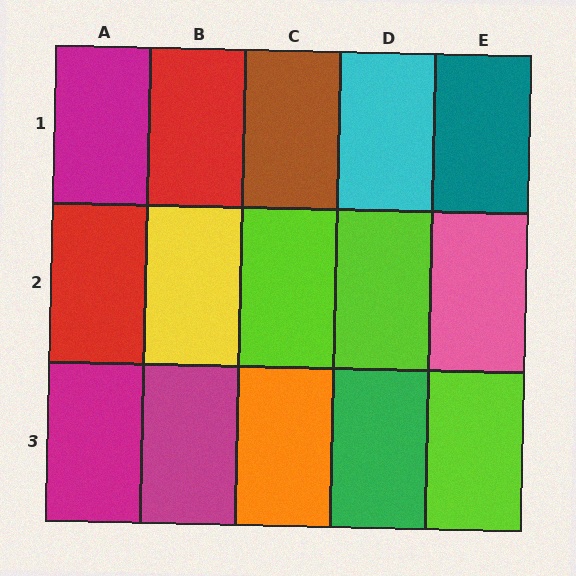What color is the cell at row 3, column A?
Magenta.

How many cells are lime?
3 cells are lime.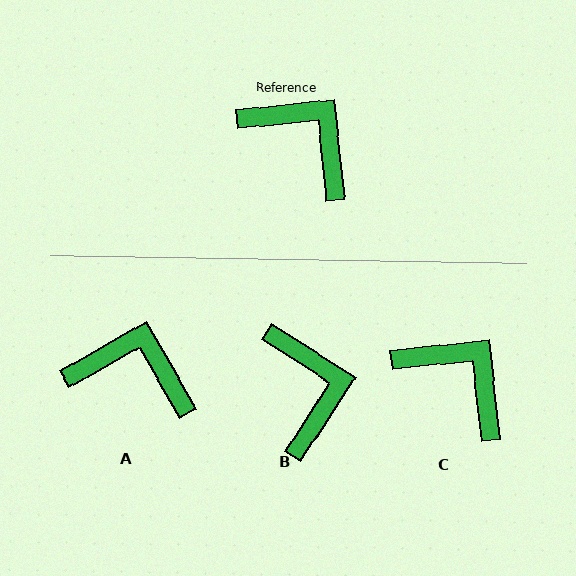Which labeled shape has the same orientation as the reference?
C.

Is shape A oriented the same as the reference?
No, it is off by about 24 degrees.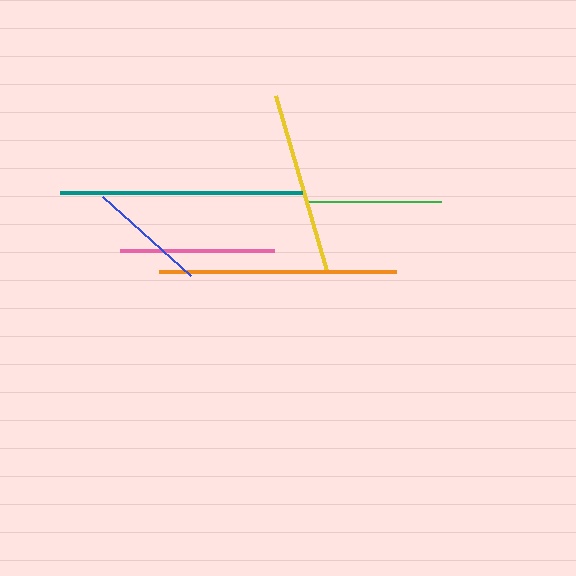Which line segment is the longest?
The teal line is the longest at approximately 242 pixels.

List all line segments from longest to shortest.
From longest to shortest: teal, orange, yellow, pink, green, blue.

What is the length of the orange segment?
The orange segment is approximately 236 pixels long.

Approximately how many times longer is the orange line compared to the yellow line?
The orange line is approximately 1.3 times the length of the yellow line.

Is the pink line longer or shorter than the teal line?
The teal line is longer than the pink line.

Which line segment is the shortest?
The blue line is the shortest at approximately 119 pixels.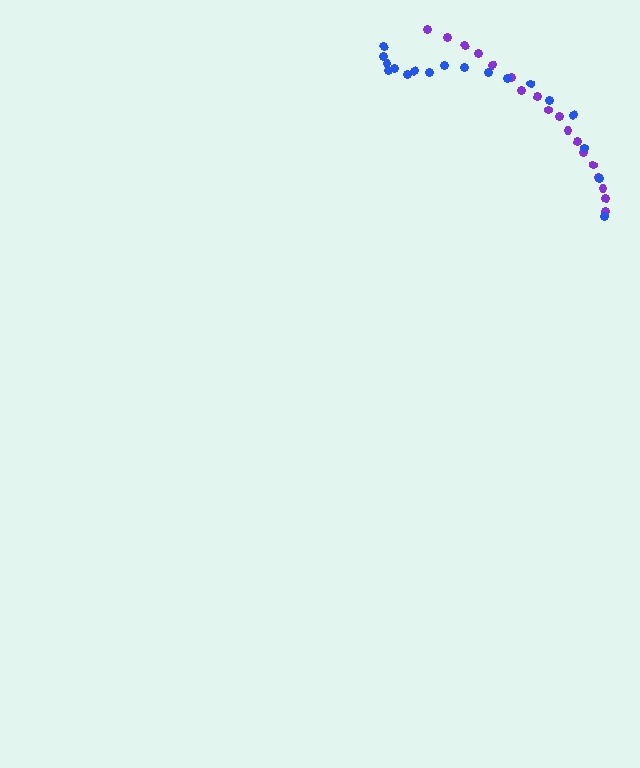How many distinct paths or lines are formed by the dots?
There are 2 distinct paths.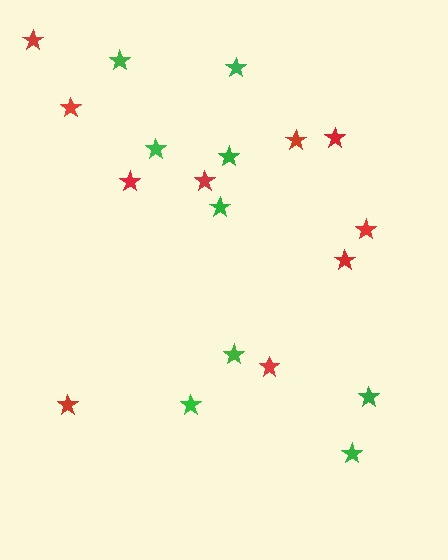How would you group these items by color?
There are 2 groups: one group of red stars (10) and one group of green stars (9).